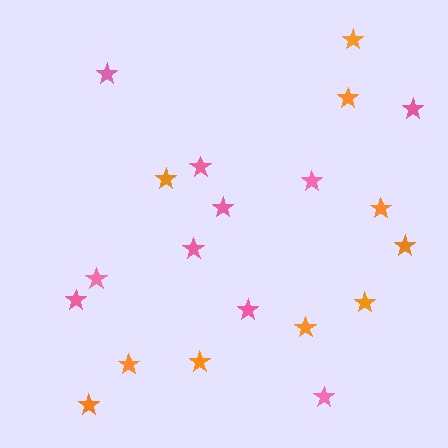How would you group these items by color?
There are 2 groups: one group of orange stars (10) and one group of pink stars (10).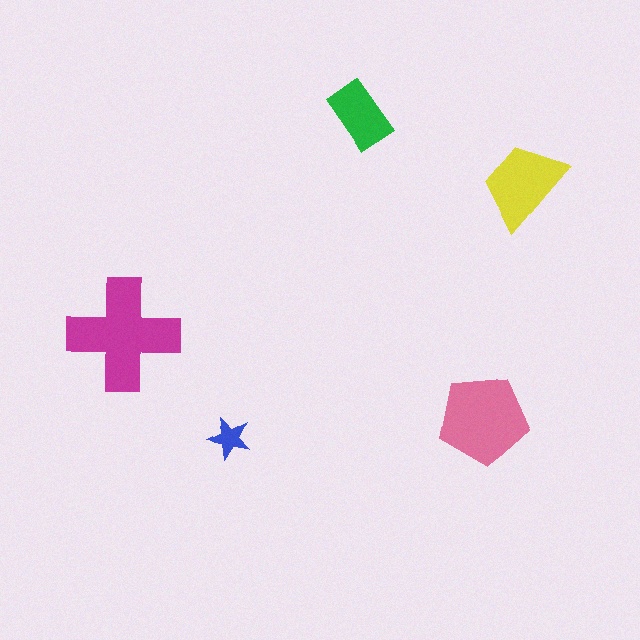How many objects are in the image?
There are 5 objects in the image.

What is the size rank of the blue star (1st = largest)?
5th.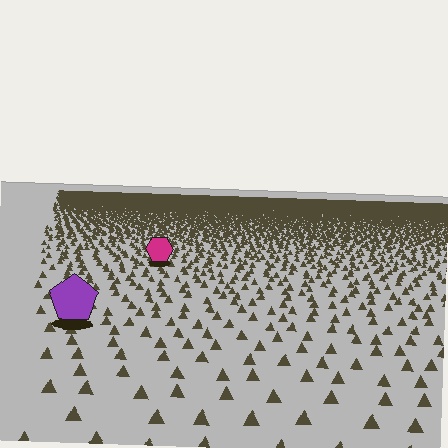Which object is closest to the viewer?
The purple pentagon is closest. The texture marks near it are larger and more spread out.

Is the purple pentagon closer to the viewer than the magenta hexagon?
Yes. The purple pentagon is closer — you can tell from the texture gradient: the ground texture is coarser near it.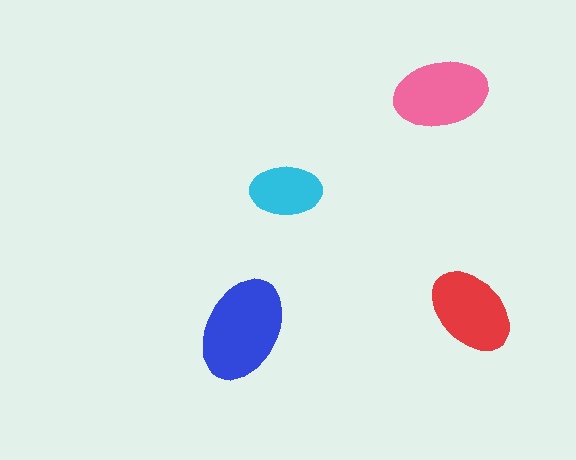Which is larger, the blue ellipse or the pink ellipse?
The blue one.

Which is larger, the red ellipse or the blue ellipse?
The blue one.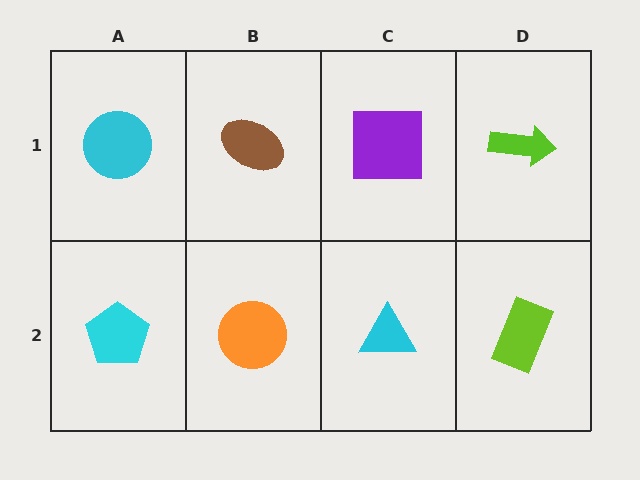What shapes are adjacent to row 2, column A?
A cyan circle (row 1, column A), an orange circle (row 2, column B).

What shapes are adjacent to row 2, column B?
A brown ellipse (row 1, column B), a cyan pentagon (row 2, column A), a cyan triangle (row 2, column C).